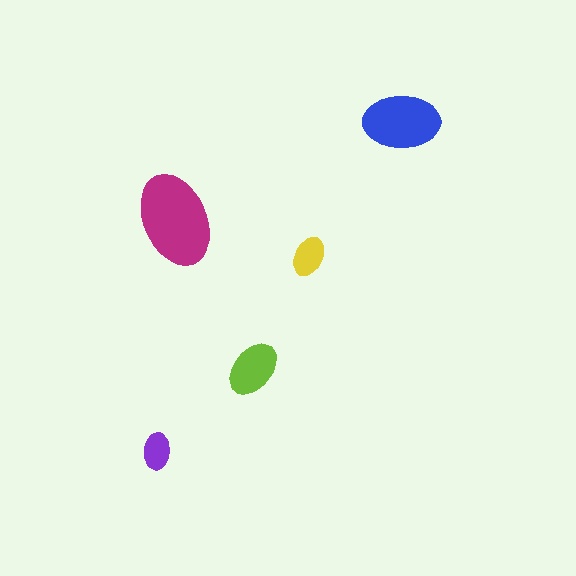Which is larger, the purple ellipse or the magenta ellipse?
The magenta one.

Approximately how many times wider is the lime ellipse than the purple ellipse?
About 1.5 times wider.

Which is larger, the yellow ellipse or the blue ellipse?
The blue one.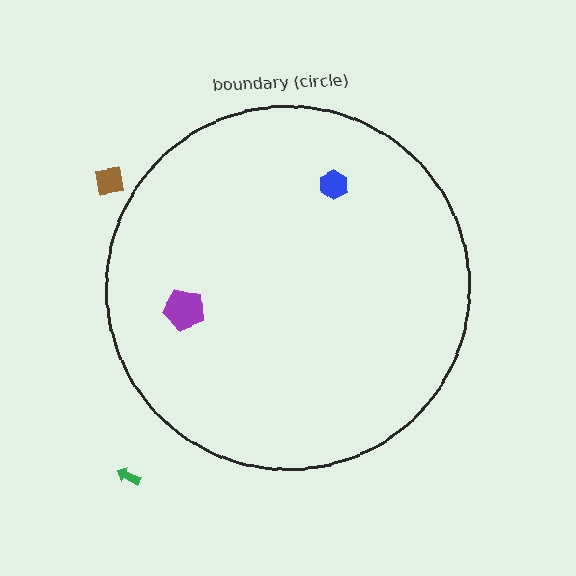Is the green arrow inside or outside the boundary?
Outside.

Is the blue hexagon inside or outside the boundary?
Inside.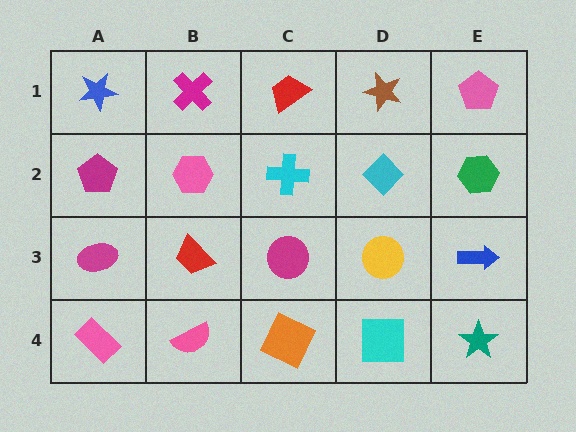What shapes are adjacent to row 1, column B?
A pink hexagon (row 2, column B), a blue star (row 1, column A), a red trapezoid (row 1, column C).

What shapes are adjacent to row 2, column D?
A brown star (row 1, column D), a yellow circle (row 3, column D), a cyan cross (row 2, column C), a green hexagon (row 2, column E).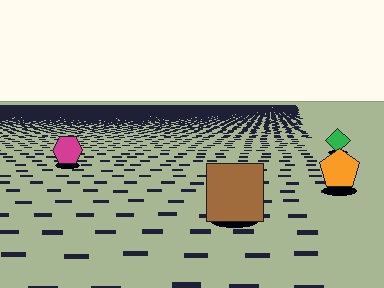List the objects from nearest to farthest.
From nearest to farthest: the brown square, the orange pentagon, the magenta hexagon, the green diamond.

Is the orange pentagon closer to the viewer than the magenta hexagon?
Yes. The orange pentagon is closer — you can tell from the texture gradient: the ground texture is coarser near it.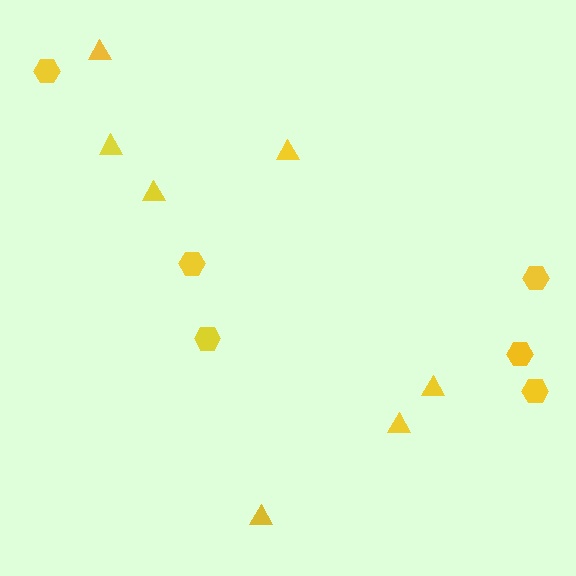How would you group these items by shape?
There are 2 groups: one group of triangles (7) and one group of hexagons (6).